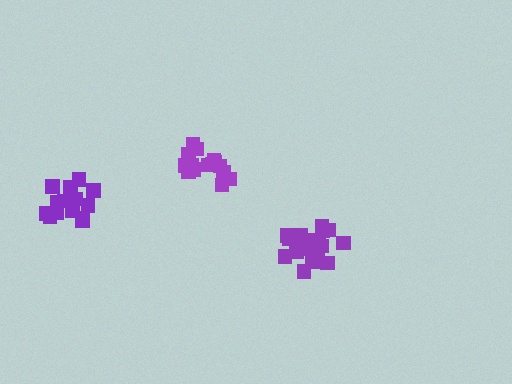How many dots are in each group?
Group 1: 15 dots, Group 2: 21 dots, Group 3: 15 dots (51 total).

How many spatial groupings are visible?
There are 3 spatial groupings.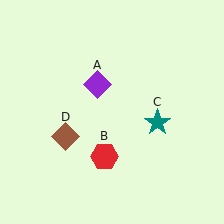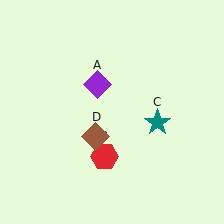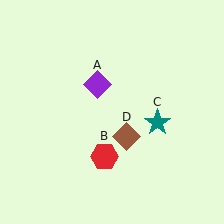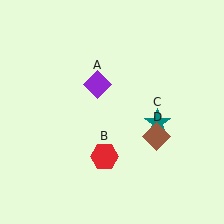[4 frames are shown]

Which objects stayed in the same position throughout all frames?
Purple diamond (object A) and red hexagon (object B) and teal star (object C) remained stationary.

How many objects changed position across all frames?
1 object changed position: brown diamond (object D).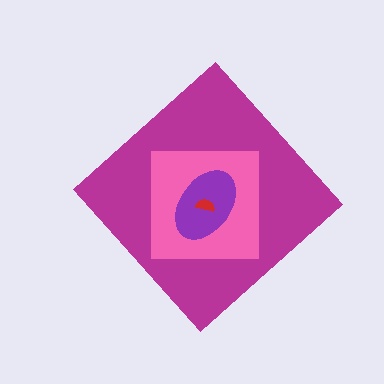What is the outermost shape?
The magenta diamond.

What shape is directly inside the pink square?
The purple ellipse.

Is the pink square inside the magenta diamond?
Yes.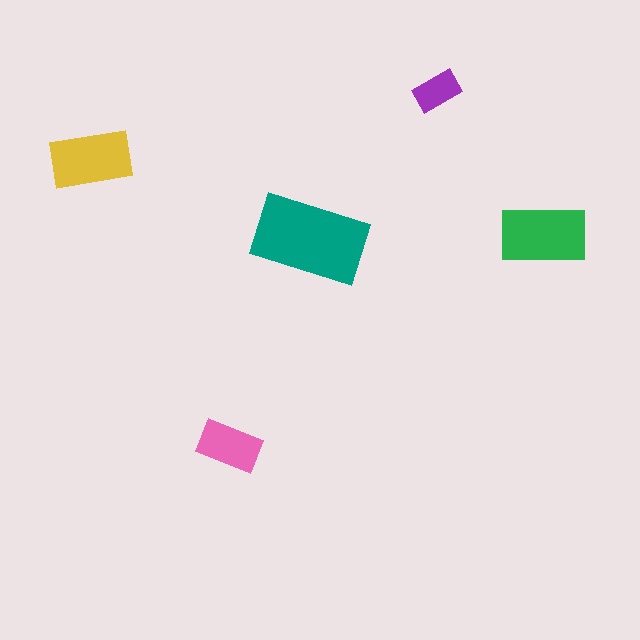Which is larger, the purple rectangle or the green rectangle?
The green one.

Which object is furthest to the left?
The yellow rectangle is leftmost.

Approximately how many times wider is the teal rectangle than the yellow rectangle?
About 1.5 times wider.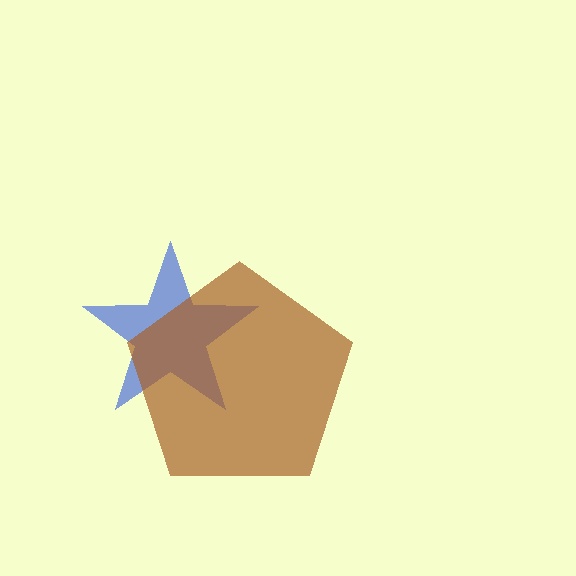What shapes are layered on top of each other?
The layered shapes are: a blue star, a brown pentagon.